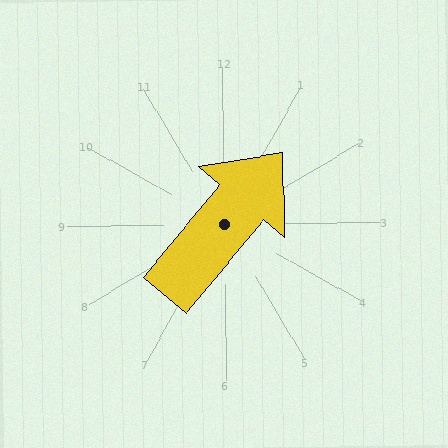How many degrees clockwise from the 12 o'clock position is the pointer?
Approximately 40 degrees.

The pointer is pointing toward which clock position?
Roughly 1 o'clock.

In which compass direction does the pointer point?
Northeast.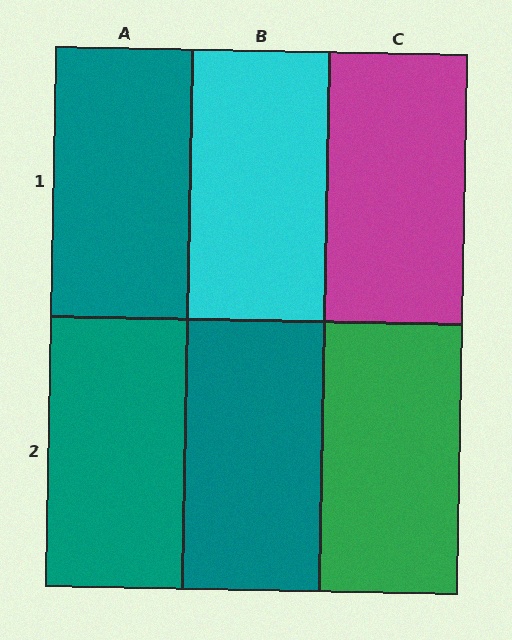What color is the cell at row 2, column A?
Teal.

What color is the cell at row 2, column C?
Green.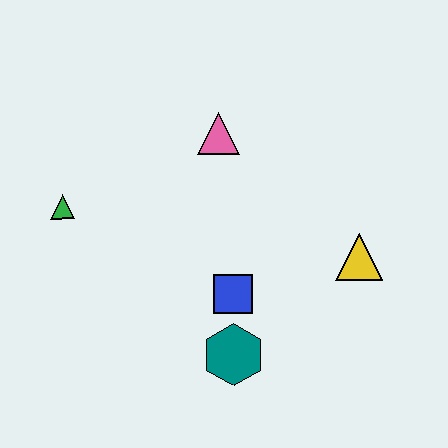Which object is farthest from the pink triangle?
The teal hexagon is farthest from the pink triangle.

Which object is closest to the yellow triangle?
The blue square is closest to the yellow triangle.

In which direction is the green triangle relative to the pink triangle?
The green triangle is to the left of the pink triangle.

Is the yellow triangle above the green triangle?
No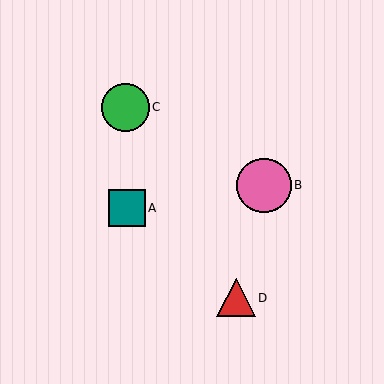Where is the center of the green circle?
The center of the green circle is at (125, 107).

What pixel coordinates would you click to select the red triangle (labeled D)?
Click at (236, 298) to select the red triangle D.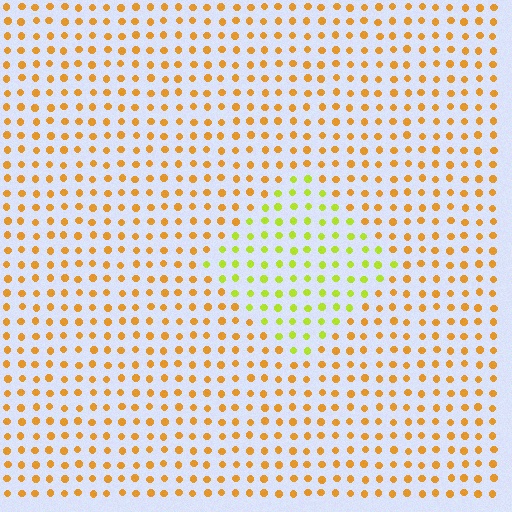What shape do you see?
I see a diamond.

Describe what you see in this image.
The image is filled with small orange elements in a uniform arrangement. A diamond-shaped region is visible where the elements are tinted to a slightly different hue, forming a subtle color boundary.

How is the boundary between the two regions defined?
The boundary is defined purely by a slight shift in hue (about 43 degrees). Spacing, size, and orientation are identical on both sides.